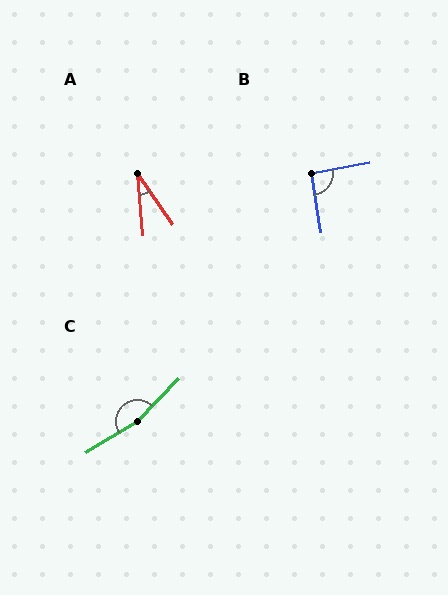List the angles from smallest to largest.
A (30°), B (91°), C (166°).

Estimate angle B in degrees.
Approximately 91 degrees.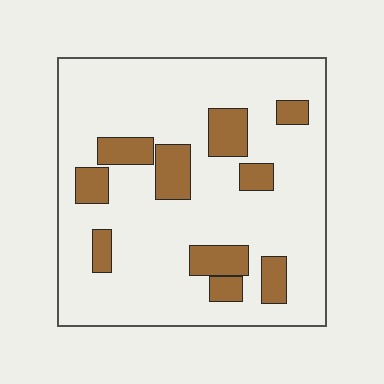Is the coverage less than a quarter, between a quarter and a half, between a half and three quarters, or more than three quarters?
Less than a quarter.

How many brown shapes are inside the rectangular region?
10.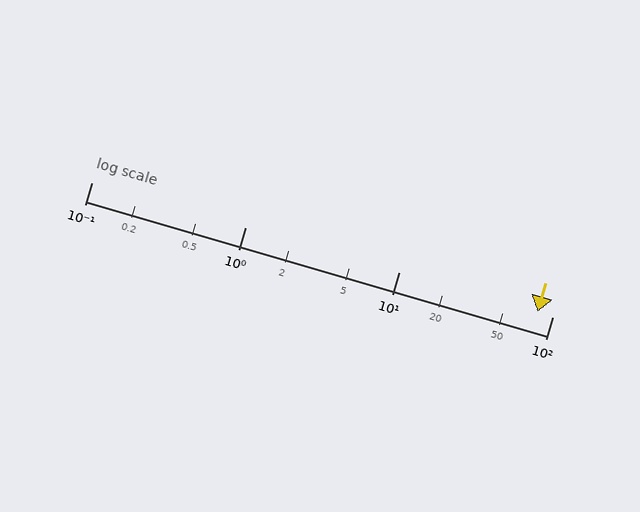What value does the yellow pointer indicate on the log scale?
The pointer indicates approximately 80.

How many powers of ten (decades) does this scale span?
The scale spans 3 decades, from 0.1 to 100.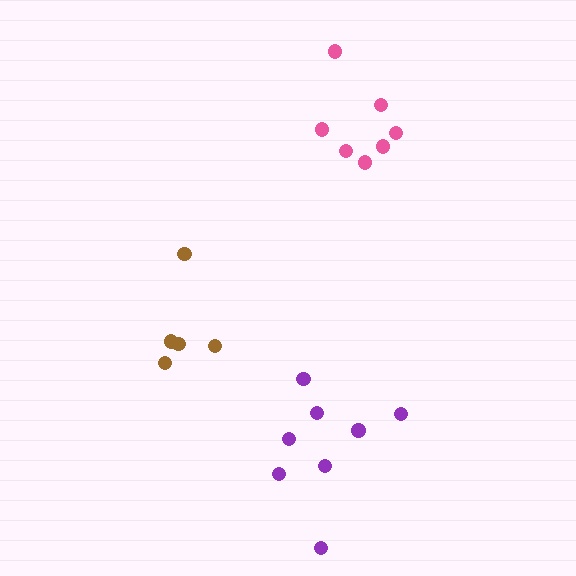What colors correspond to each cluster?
The clusters are colored: pink, purple, brown.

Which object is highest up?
The pink cluster is topmost.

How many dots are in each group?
Group 1: 7 dots, Group 2: 8 dots, Group 3: 5 dots (20 total).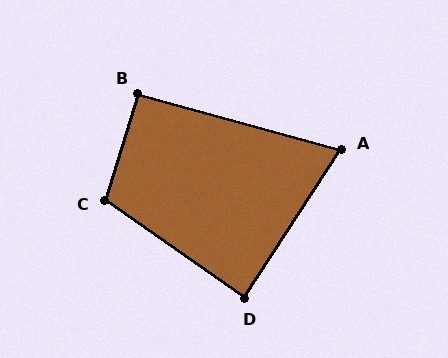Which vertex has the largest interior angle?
C, at approximately 108 degrees.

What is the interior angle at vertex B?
Approximately 92 degrees (approximately right).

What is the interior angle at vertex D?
Approximately 88 degrees (approximately right).